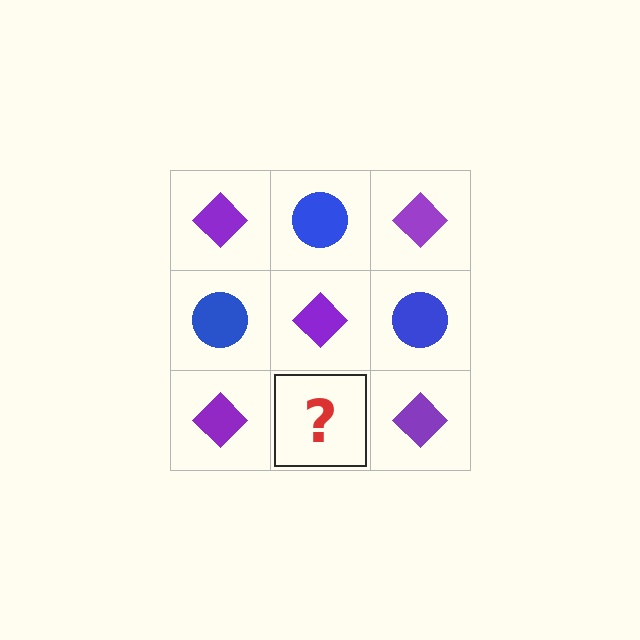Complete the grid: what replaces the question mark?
The question mark should be replaced with a blue circle.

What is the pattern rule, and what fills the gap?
The rule is that it alternates purple diamond and blue circle in a checkerboard pattern. The gap should be filled with a blue circle.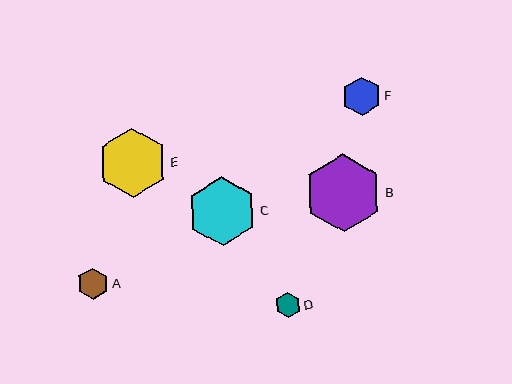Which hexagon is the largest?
Hexagon B is the largest with a size of approximately 78 pixels.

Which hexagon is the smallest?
Hexagon D is the smallest with a size of approximately 25 pixels.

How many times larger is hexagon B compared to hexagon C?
Hexagon B is approximately 1.1 times the size of hexagon C.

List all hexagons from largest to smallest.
From largest to smallest: B, C, E, F, A, D.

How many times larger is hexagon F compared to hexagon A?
Hexagon F is approximately 1.2 times the size of hexagon A.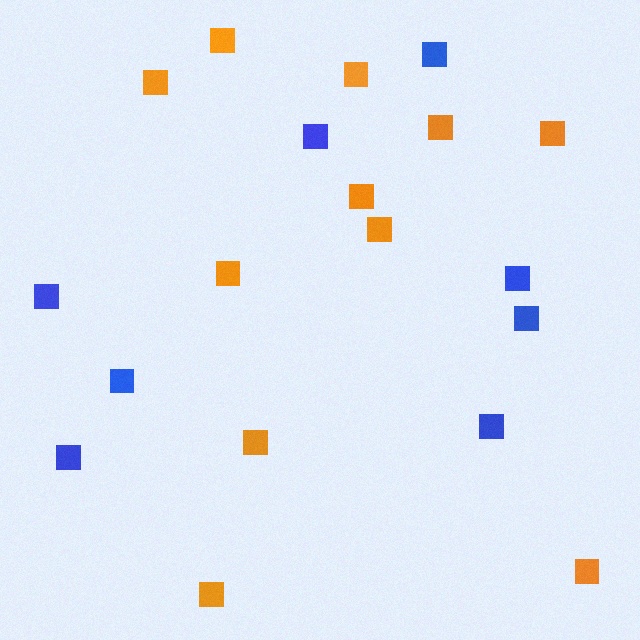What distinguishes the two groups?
There are 2 groups: one group of orange squares (11) and one group of blue squares (8).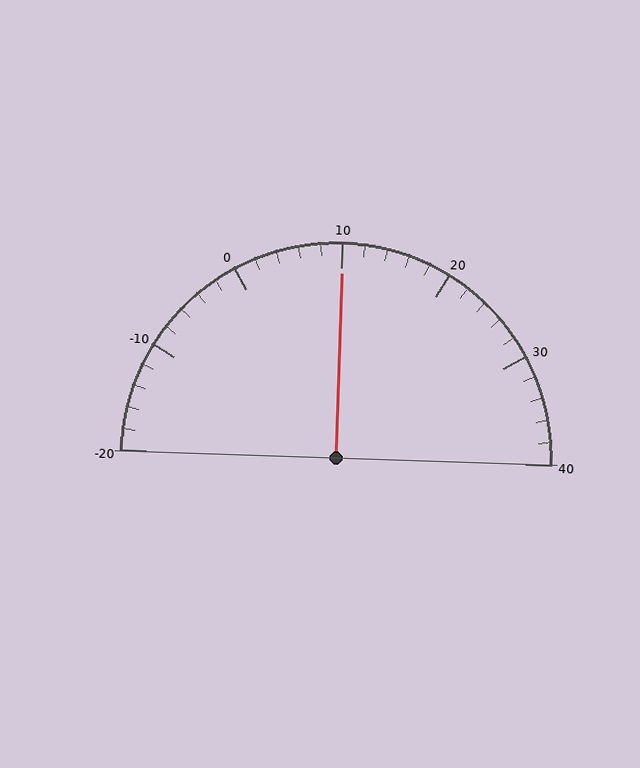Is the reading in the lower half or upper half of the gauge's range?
The reading is in the upper half of the range (-20 to 40).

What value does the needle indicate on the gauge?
The needle indicates approximately 10.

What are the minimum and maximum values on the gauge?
The gauge ranges from -20 to 40.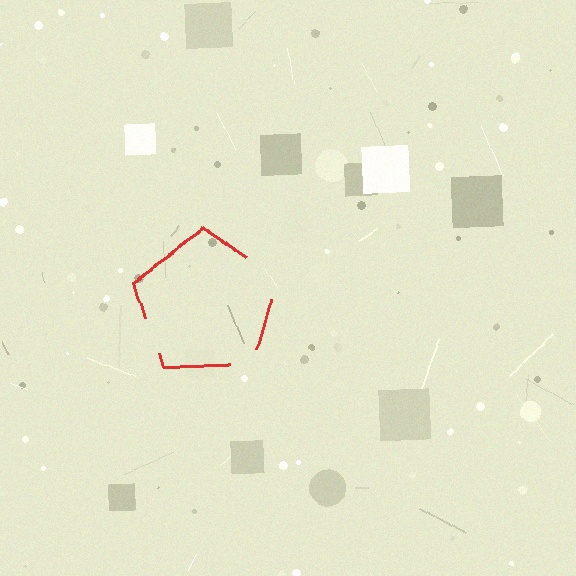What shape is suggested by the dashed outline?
The dashed outline suggests a pentagon.